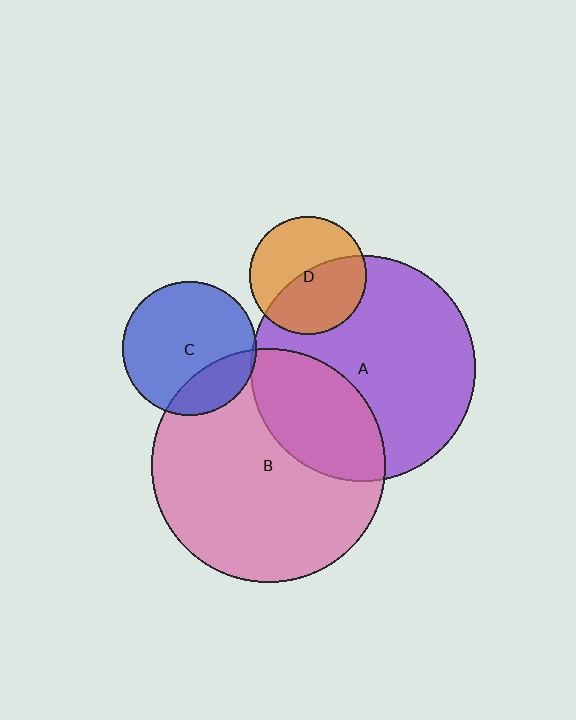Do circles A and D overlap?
Yes.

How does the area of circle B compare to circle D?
Approximately 4.0 times.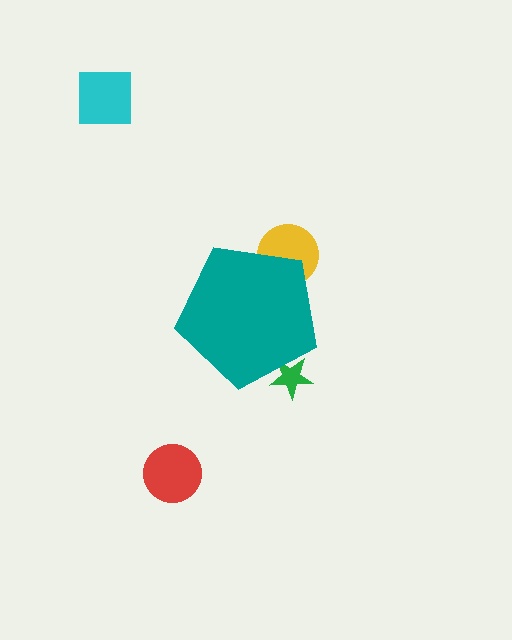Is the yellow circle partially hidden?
Yes, the yellow circle is partially hidden behind the teal pentagon.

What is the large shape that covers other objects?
A teal pentagon.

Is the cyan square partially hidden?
No, the cyan square is fully visible.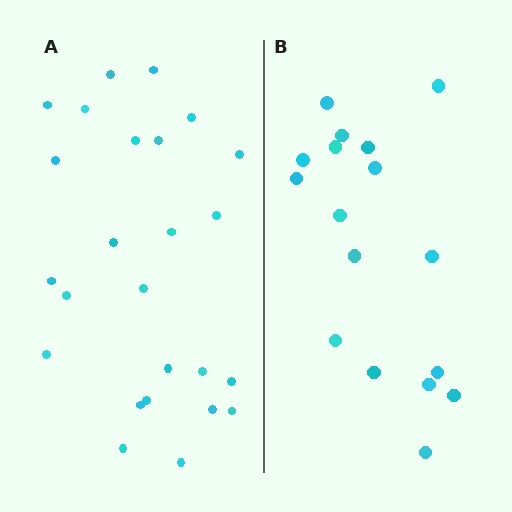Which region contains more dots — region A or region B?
Region A (the left region) has more dots.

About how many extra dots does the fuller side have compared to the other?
Region A has roughly 8 or so more dots than region B.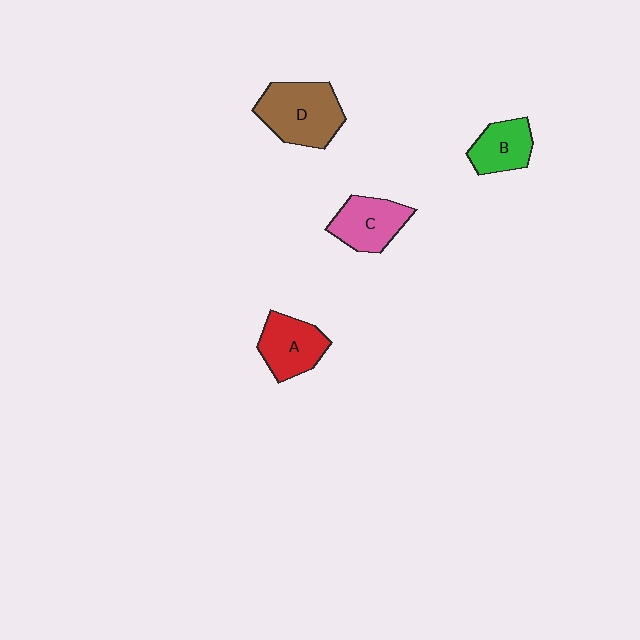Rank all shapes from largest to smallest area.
From largest to smallest: D (brown), A (red), C (pink), B (green).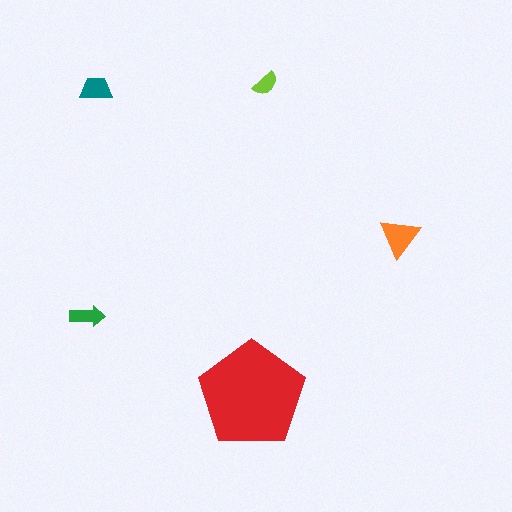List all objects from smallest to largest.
The lime semicircle, the green arrow, the teal trapezoid, the orange triangle, the red pentagon.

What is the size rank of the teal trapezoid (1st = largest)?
3rd.